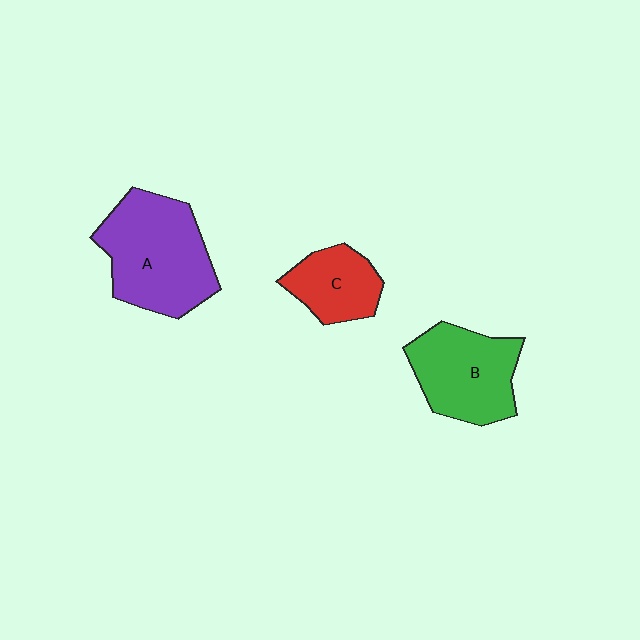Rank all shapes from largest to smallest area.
From largest to smallest: A (purple), B (green), C (red).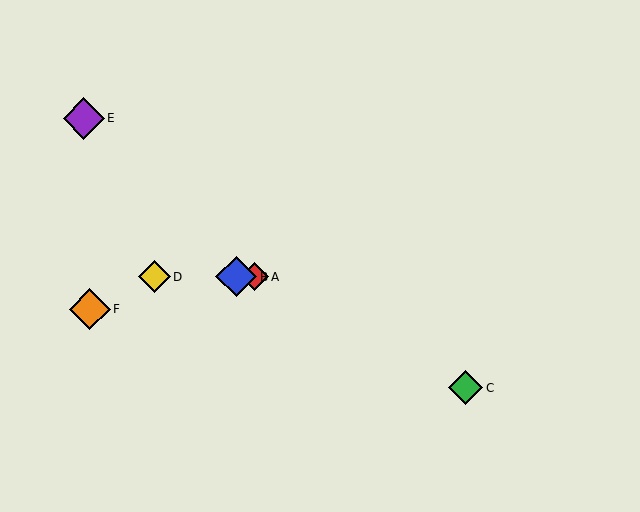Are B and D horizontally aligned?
Yes, both are at y≈277.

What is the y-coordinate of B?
Object B is at y≈277.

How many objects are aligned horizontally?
3 objects (A, B, D) are aligned horizontally.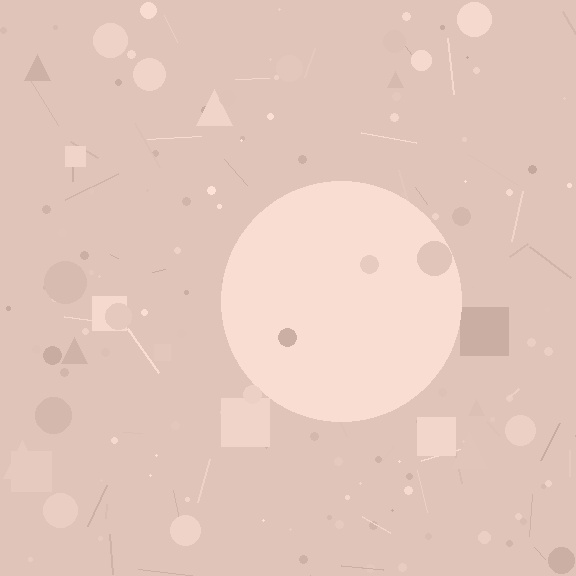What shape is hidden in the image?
A circle is hidden in the image.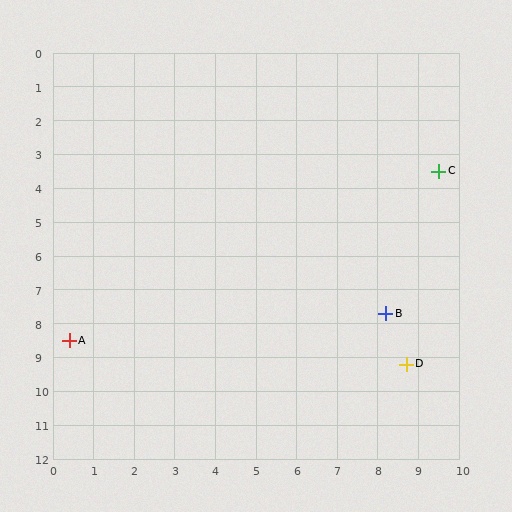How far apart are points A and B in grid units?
Points A and B are about 7.8 grid units apart.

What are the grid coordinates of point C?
Point C is at approximately (9.5, 3.5).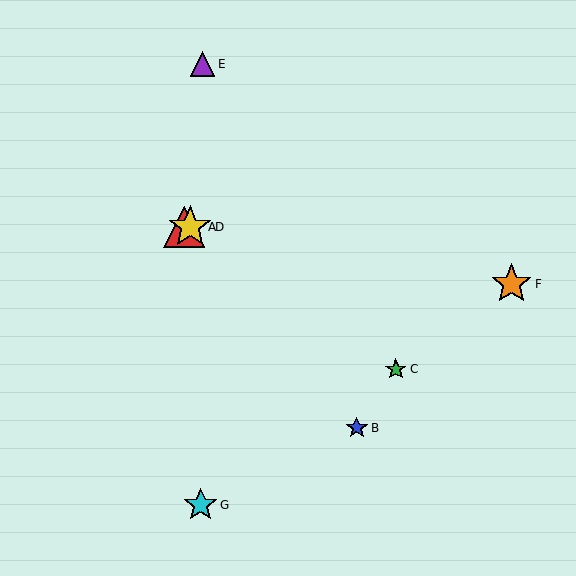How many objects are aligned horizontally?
2 objects (A, D) are aligned horizontally.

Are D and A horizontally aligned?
Yes, both are at y≈227.